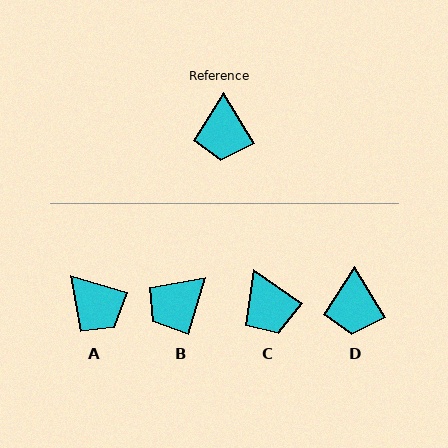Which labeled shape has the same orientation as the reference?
D.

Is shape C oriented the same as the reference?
No, it is off by about 24 degrees.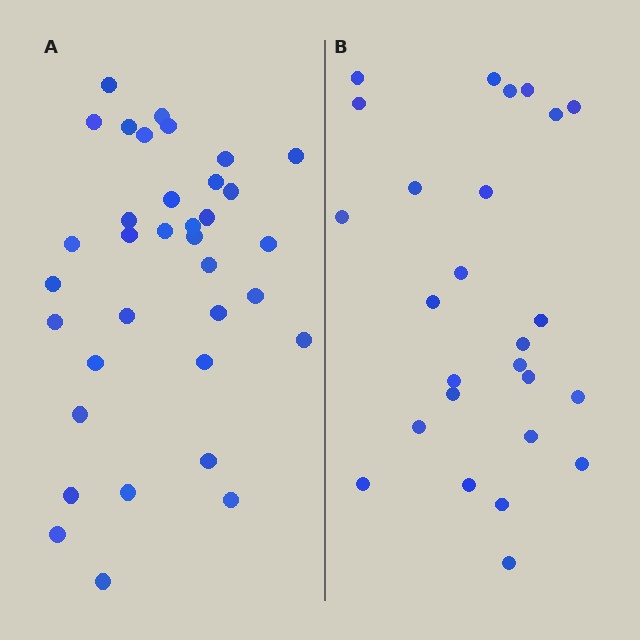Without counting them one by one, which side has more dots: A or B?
Region A (the left region) has more dots.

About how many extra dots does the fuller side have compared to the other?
Region A has roughly 8 or so more dots than region B.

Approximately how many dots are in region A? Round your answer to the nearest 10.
About 40 dots. (The exact count is 35, which rounds to 40.)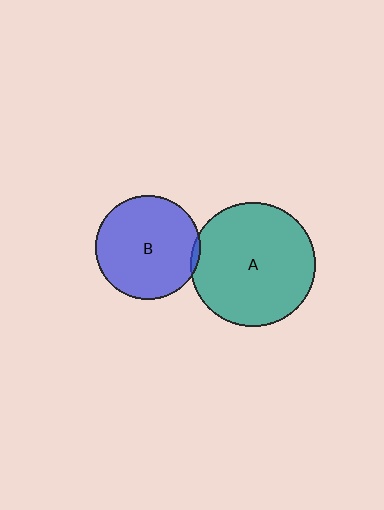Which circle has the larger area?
Circle A (teal).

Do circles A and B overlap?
Yes.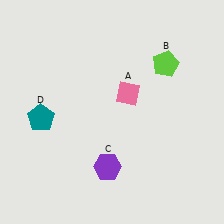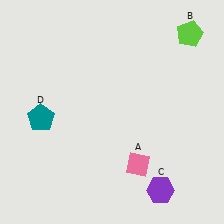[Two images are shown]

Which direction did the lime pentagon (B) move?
The lime pentagon (B) moved up.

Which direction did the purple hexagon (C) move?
The purple hexagon (C) moved right.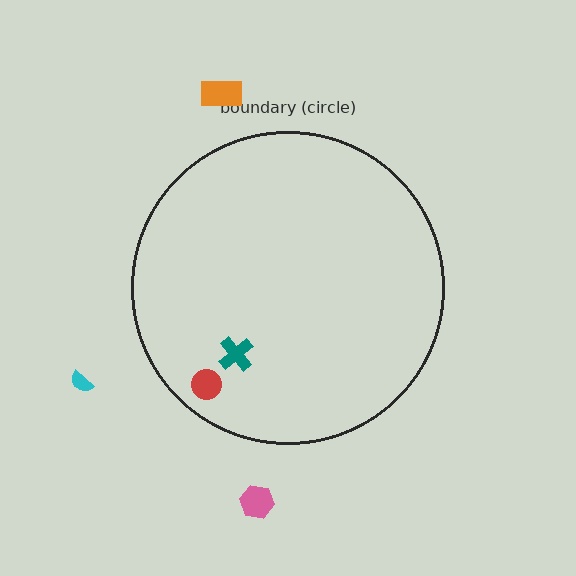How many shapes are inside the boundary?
2 inside, 3 outside.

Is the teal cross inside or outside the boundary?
Inside.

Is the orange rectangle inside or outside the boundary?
Outside.